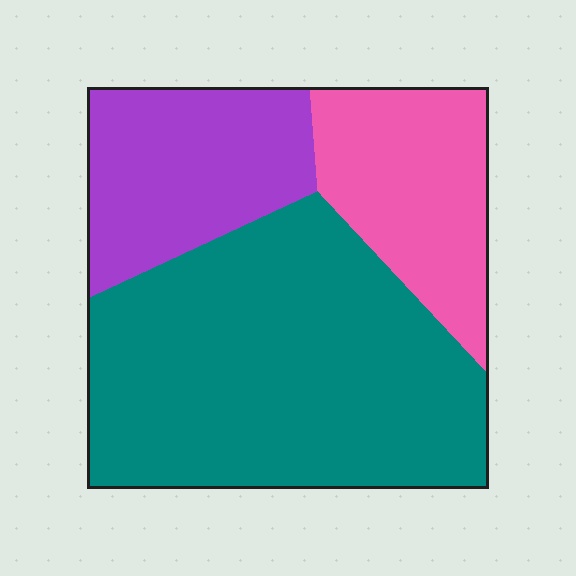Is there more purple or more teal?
Teal.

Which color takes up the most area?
Teal, at roughly 55%.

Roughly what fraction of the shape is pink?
Pink takes up about one fifth (1/5) of the shape.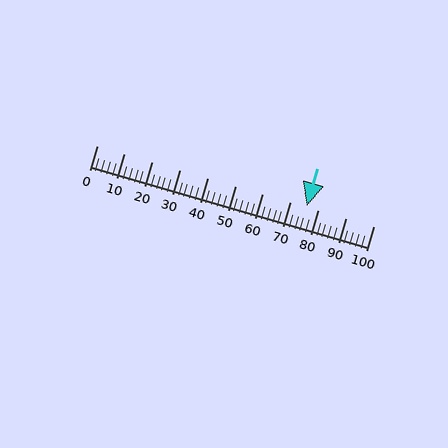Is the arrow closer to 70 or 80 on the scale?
The arrow is closer to 80.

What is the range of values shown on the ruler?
The ruler shows values from 0 to 100.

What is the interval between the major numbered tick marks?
The major tick marks are spaced 10 units apart.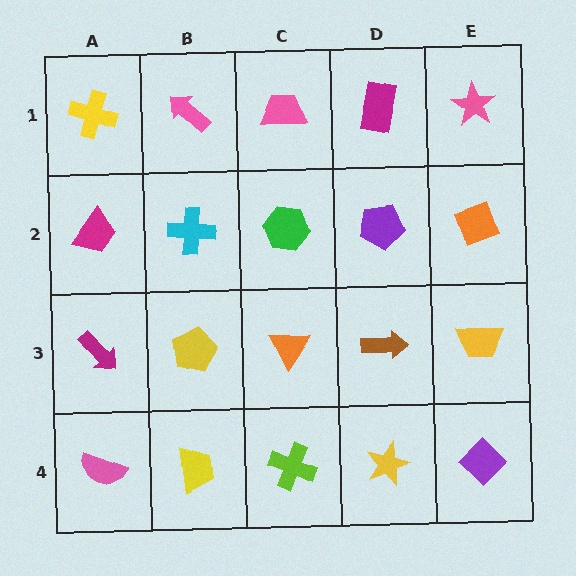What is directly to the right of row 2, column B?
A green hexagon.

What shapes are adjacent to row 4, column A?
A magenta arrow (row 3, column A), a yellow trapezoid (row 4, column B).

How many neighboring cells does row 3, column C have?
4.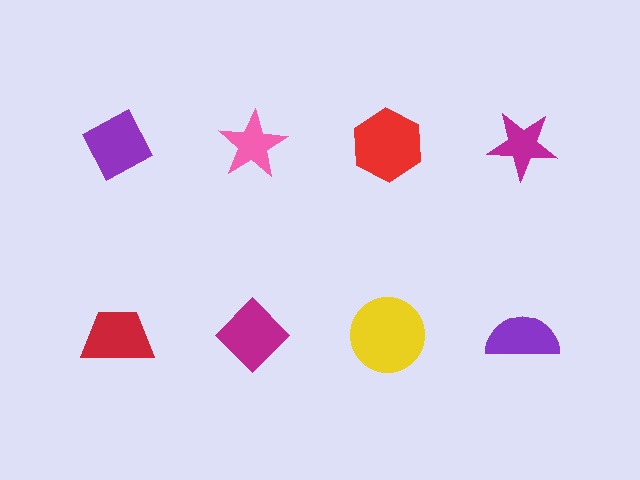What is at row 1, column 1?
A purple diamond.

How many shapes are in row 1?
4 shapes.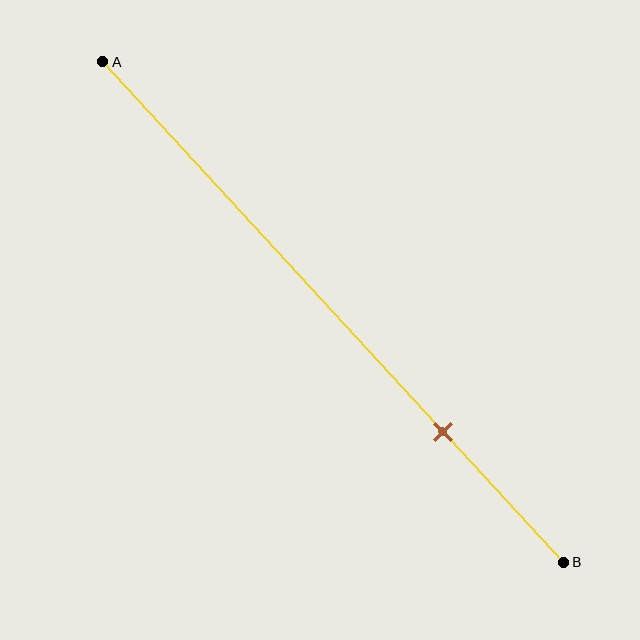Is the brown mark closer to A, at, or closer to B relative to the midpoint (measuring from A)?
The brown mark is closer to point B than the midpoint of segment AB.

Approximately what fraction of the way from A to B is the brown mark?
The brown mark is approximately 75% of the way from A to B.